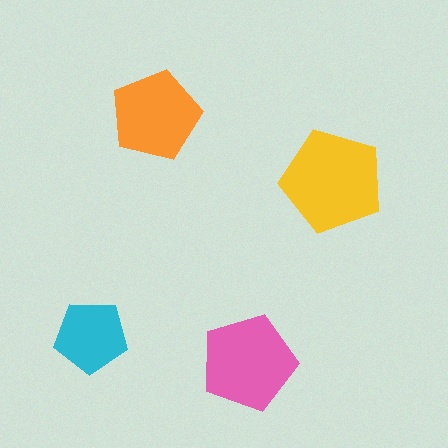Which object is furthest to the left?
The cyan pentagon is leftmost.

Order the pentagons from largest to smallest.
the yellow one, the pink one, the orange one, the cyan one.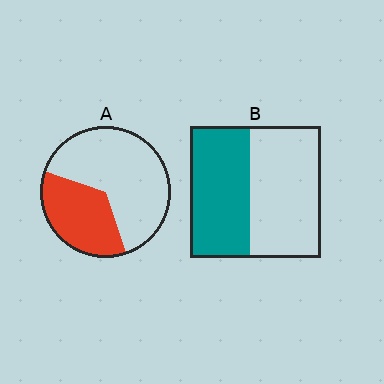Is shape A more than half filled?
No.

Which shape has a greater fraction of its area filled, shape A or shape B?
Shape B.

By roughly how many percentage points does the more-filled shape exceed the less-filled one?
By roughly 10 percentage points (B over A).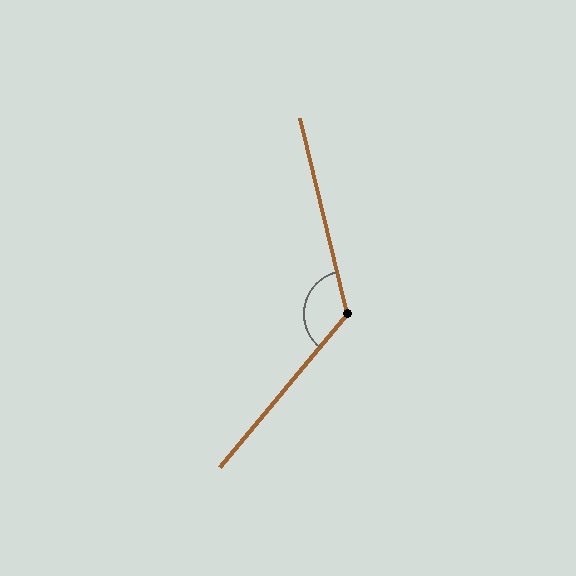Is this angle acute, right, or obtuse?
It is obtuse.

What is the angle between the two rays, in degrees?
Approximately 127 degrees.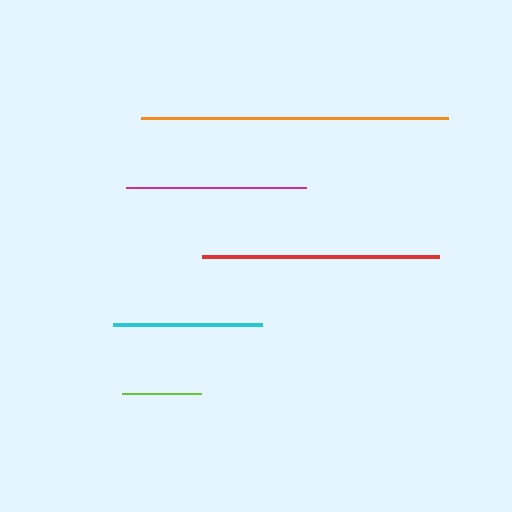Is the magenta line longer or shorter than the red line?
The red line is longer than the magenta line.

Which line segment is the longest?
The orange line is the longest at approximately 307 pixels.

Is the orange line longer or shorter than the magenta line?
The orange line is longer than the magenta line.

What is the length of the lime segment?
The lime segment is approximately 78 pixels long.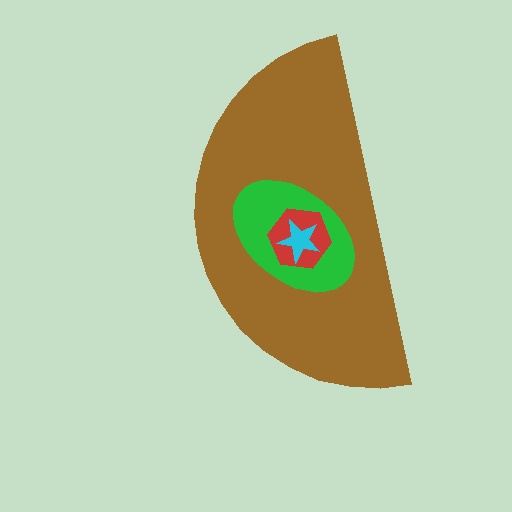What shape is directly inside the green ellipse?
The red hexagon.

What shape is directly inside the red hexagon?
The cyan star.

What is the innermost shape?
The cyan star.